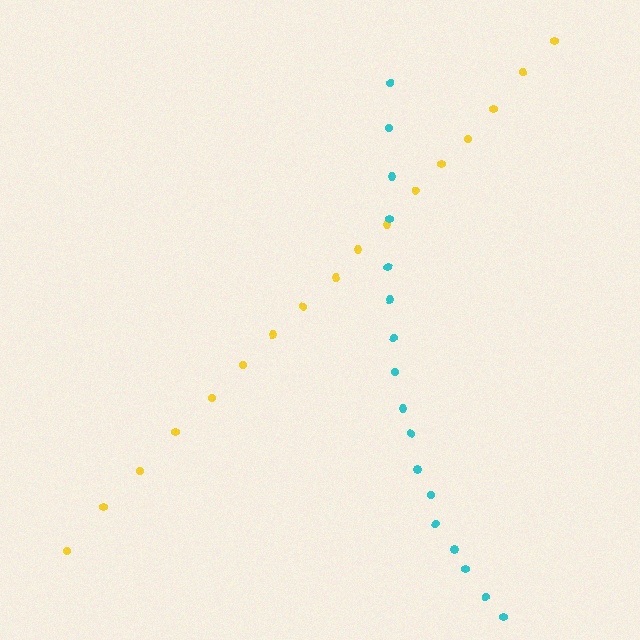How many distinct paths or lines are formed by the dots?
There are 2 distinct paths.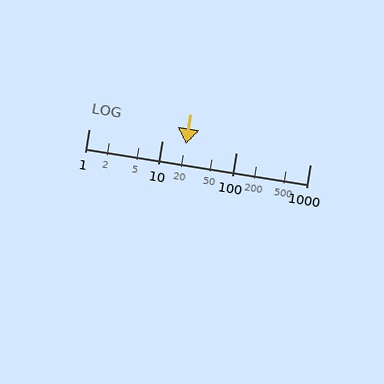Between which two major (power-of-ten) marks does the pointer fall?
The pointer is between 10 and 100.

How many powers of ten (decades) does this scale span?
The scale spans 3 decades, from 1 to 1000.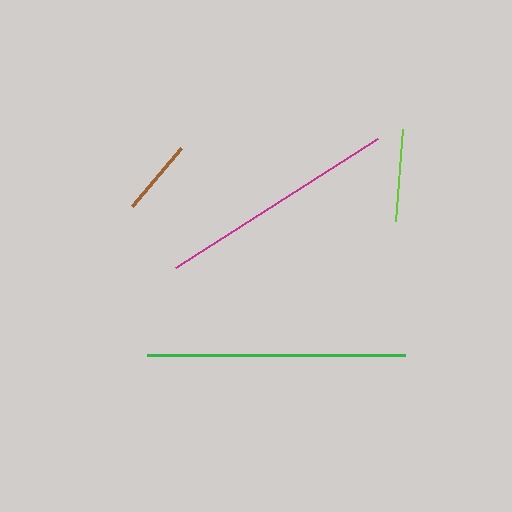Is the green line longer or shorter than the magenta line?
The green line is longer than the magenta line.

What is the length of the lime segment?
The lime segment is approximately 92 pixels long.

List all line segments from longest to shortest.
From longest to shortest: green, magenta, lime, brown.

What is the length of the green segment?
The green segment is approximately 259 pixels long.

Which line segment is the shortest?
The brown line is the shortest at approximately 76 pixels.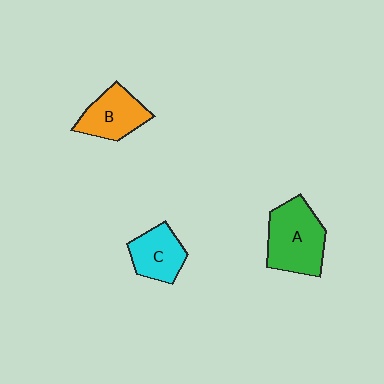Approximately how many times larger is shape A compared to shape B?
Approximately 1.4 times.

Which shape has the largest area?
Shape A (green).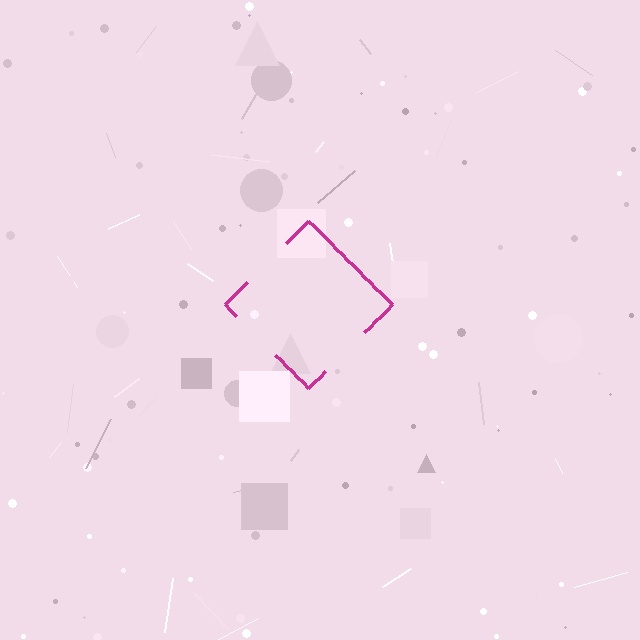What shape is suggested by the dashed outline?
The dashed outline suggests a diamond.